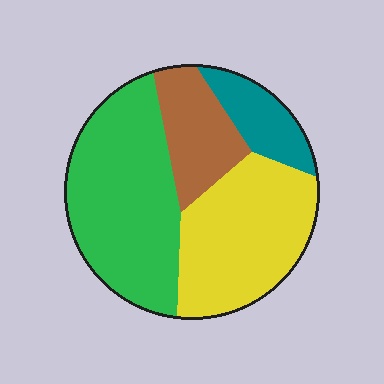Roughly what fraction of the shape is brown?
Brown covers roughly 15% of the shape.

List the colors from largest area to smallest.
From largest to smallest: green, yellow, brown, teal.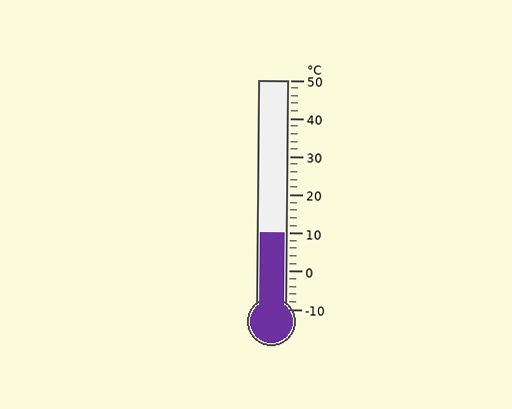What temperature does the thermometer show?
The thermometer shows approximately 10°C.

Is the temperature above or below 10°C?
The temperature is at 10°C.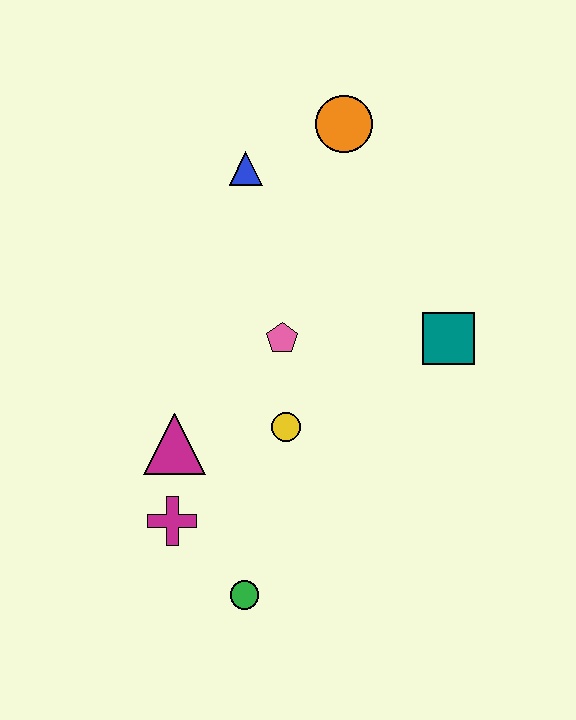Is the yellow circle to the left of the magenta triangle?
No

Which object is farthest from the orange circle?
The green circle is farthest from the orange circle.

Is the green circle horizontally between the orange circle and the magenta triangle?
Yes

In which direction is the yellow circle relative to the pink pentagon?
The yellow circle is below the pink pentagon.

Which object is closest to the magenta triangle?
The magenta cross is closest to the magenta triangle.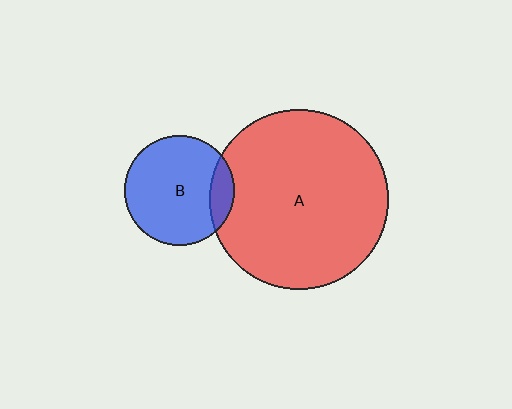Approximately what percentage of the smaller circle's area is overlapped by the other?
Approximately 15%.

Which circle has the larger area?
Circle A (red).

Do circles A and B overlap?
Yes.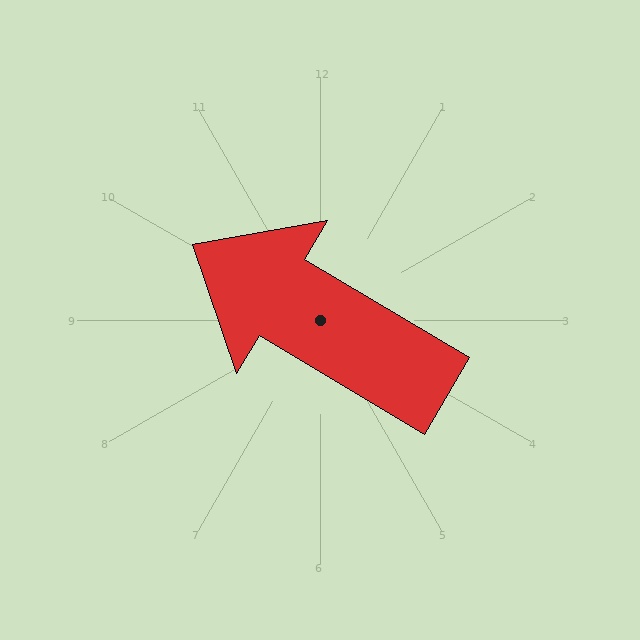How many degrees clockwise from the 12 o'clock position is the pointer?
Approximately 301 degrees.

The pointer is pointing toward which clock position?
Roughly 10 o'clock.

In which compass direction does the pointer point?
Northwest.